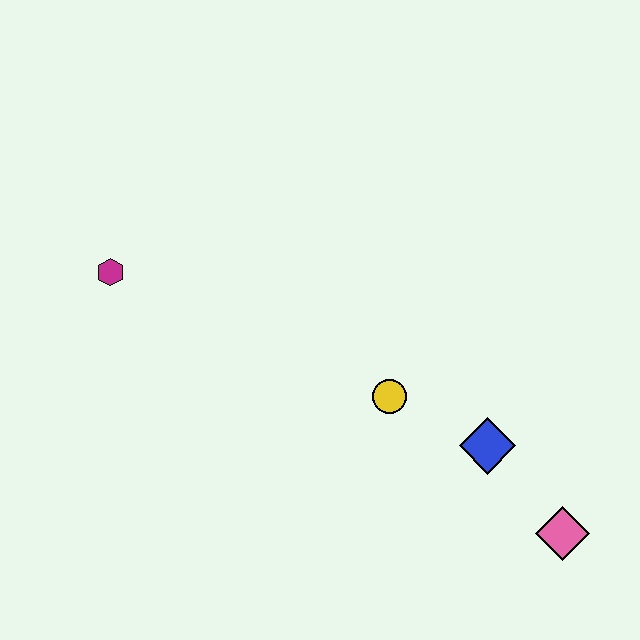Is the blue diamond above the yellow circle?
No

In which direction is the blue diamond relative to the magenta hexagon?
The blue diamond is to the right of the magenta hexagon.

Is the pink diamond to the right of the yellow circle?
Yes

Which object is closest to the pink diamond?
The blue diamond is closest to the pink diamond.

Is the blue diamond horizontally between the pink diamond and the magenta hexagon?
Yes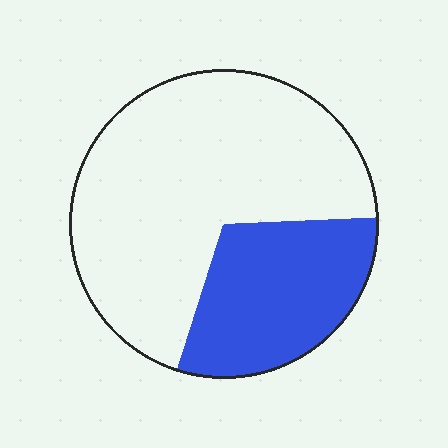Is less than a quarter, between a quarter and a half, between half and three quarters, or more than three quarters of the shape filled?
Between a quarter and a half.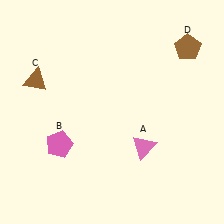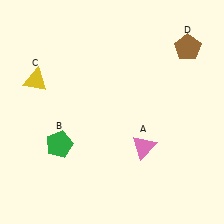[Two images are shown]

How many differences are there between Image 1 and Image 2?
There are 2 differences between the two images.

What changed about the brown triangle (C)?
In Image 1, C is brown. In Image 2, it changed to yellow.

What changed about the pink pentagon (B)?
In Image 1, B is pink. In Image 2, it changed to green.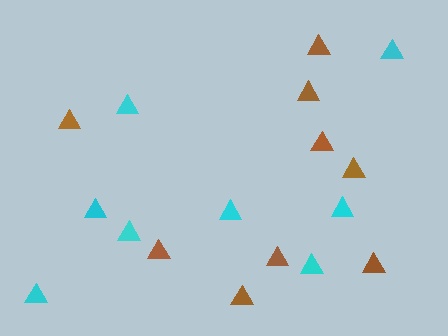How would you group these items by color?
There are 2 groups: one group of cyan triangles (8) and one group of brown triangles (9).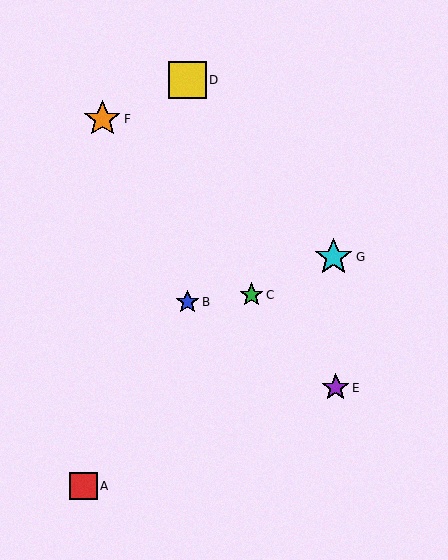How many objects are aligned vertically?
2 objects (B, D) are aligned vertically.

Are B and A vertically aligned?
No, B is at x≈188 and A is at x≈83.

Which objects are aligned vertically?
Objects B, D are aligned vertically.